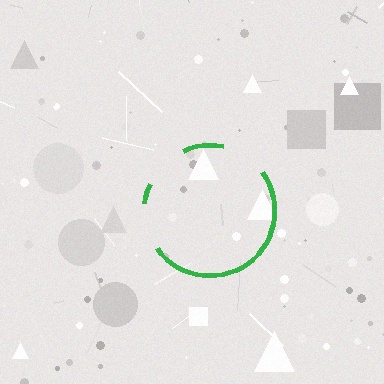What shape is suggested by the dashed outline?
The dashed outline suggests a circle.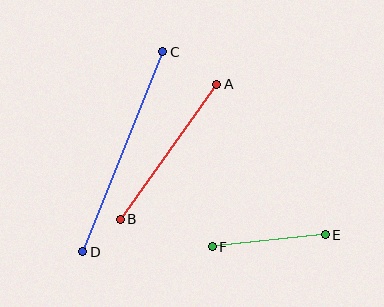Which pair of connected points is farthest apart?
Points C and D are farthest apart.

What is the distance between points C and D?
The distance is approximately 216 pixels.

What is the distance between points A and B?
The distance is approximately 166 pixels.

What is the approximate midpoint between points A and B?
The midpoint is at approximately (168, 152) pixels.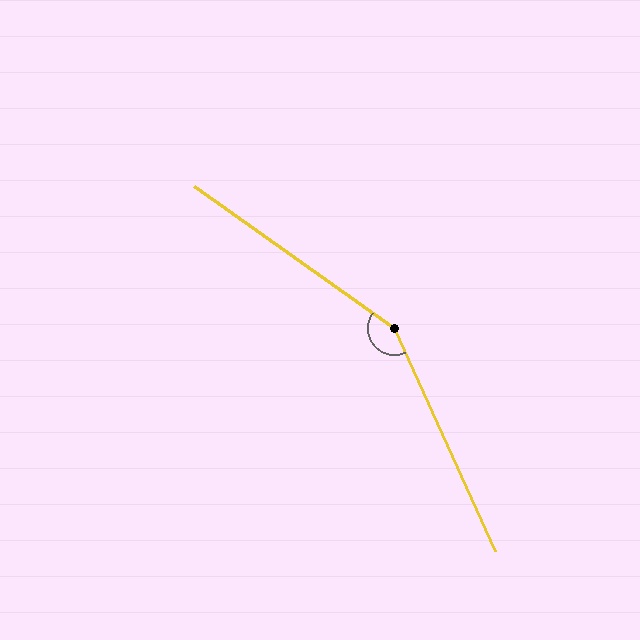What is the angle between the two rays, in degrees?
Approximately 150 degrees.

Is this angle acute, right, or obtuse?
It is obtuse.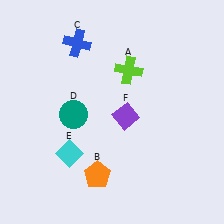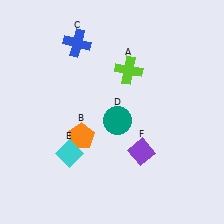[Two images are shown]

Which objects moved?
The objects that moved are: the orange pentagon (B), the teal circle (D), the purple diamond (F).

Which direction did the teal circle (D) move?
The teal circle (D) moved right.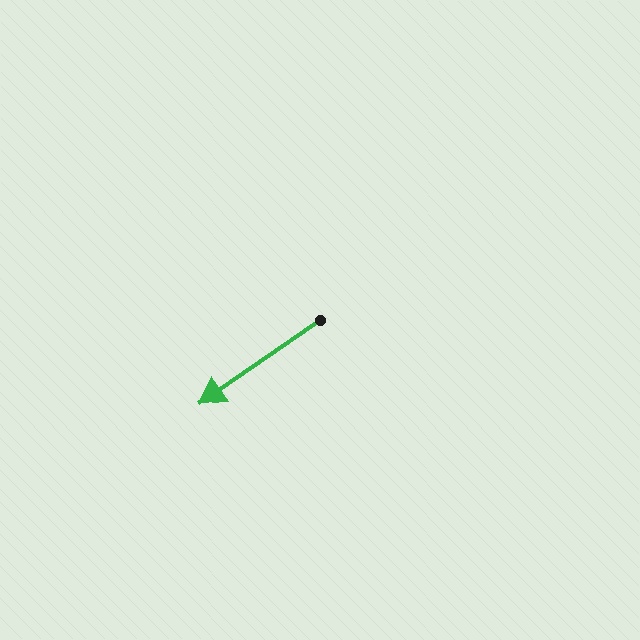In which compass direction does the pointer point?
Southwest.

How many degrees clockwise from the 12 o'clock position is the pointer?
Approximately 235 degrees.